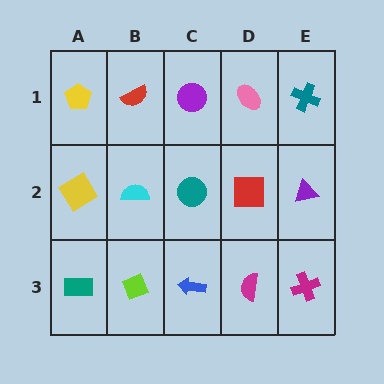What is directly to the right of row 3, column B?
A blue arrow.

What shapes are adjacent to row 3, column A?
A yellow diamond (row 2, column A), a lime diamond (row 3, column B).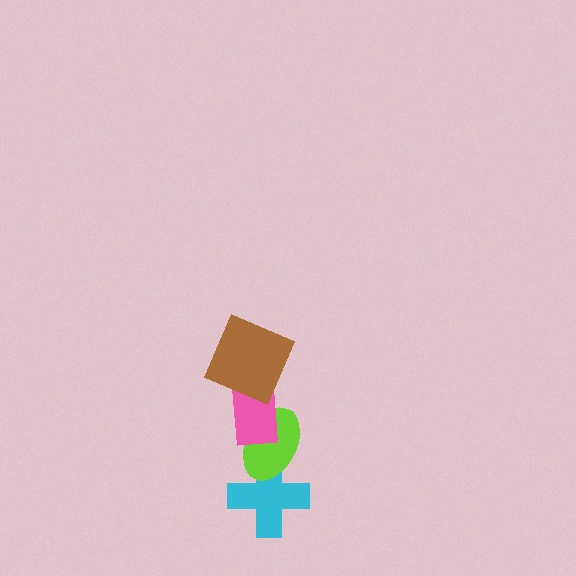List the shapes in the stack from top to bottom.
From top to bottom: the brown square, the pink rectangle, the lime ellipse, the cyan cross.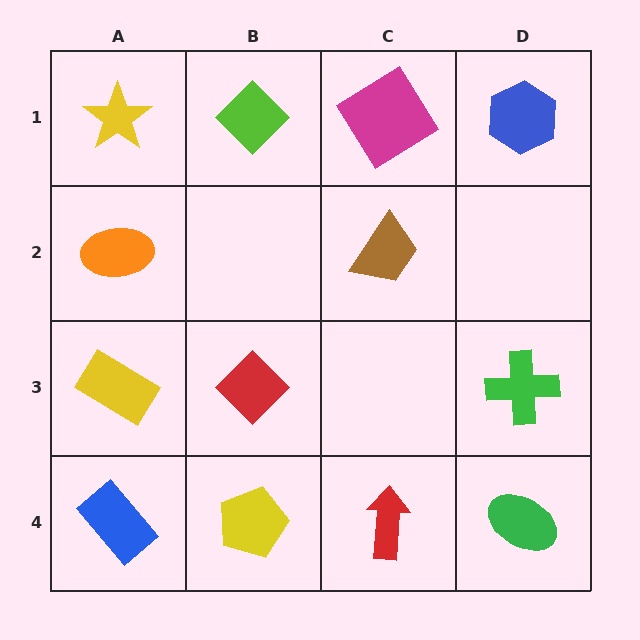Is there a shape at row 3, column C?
No, that cell is empty.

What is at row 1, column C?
A magenta diamond.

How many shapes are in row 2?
2 shapes.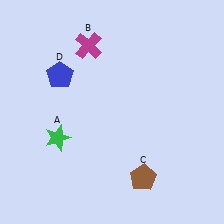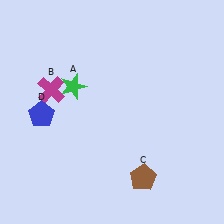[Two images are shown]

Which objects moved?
The objects that moved are: the green star (A), the magenta cross (B), the blue pentagon (D).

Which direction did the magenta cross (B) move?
The magenta cross (B) moved down.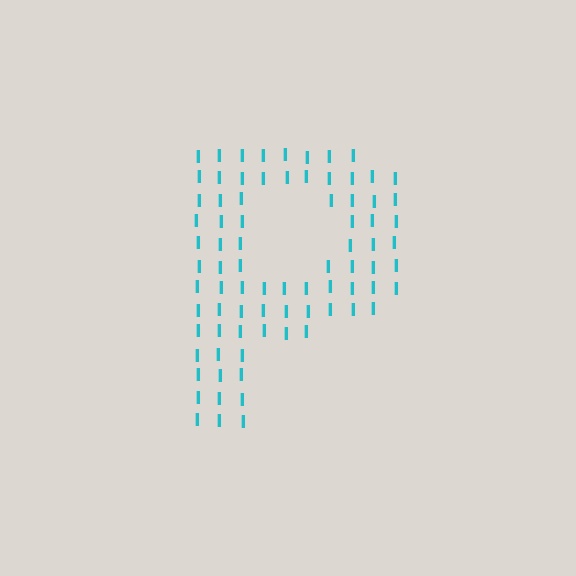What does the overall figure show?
The overall figure shows the letter P.